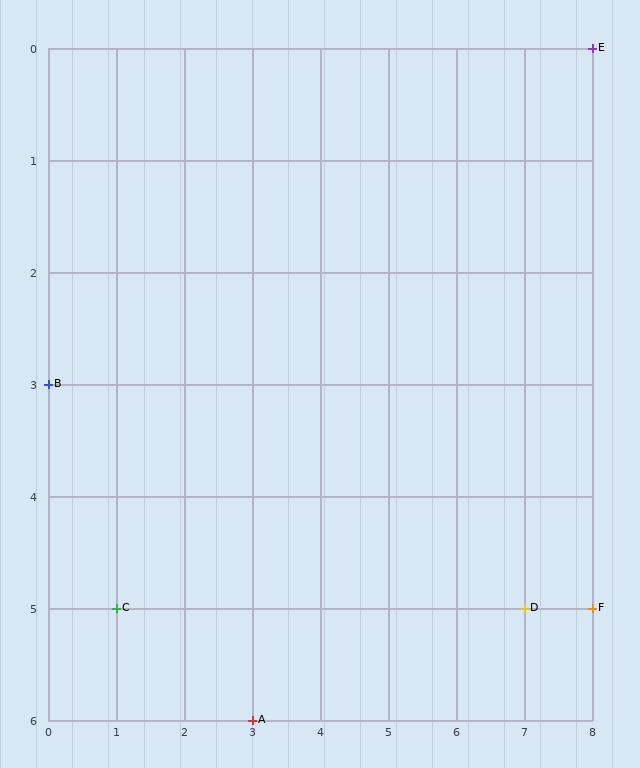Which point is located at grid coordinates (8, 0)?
Point E is at (8, 0).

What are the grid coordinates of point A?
Point A is at grid coordinates (3, 6).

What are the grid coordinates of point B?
Point B is at grid coordinates (0, 3).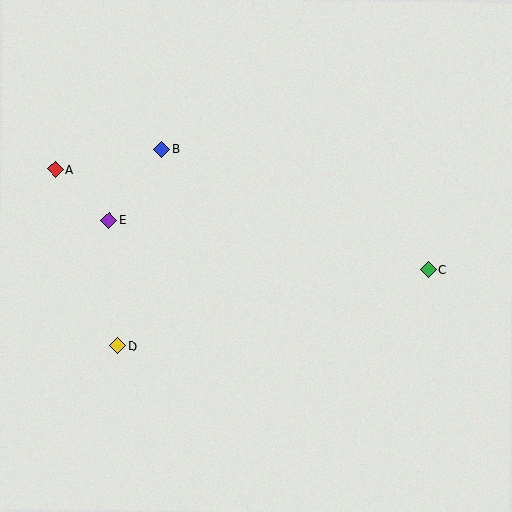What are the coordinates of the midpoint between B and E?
The midpoint between B and E is at (136, 185).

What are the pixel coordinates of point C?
Point C is at (428, 270).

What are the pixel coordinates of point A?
Point A is at (55, 169).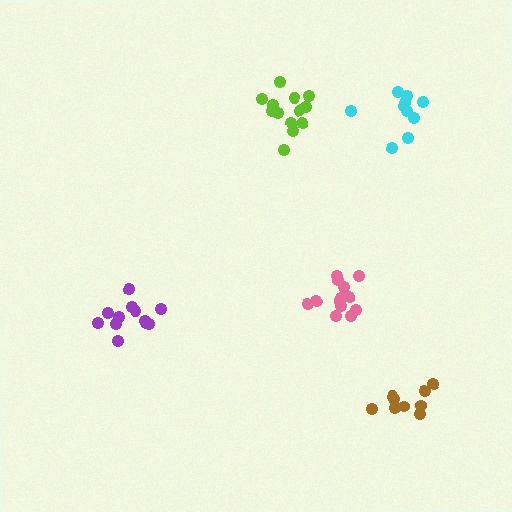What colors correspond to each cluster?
The clusters are colored: pink, brown, cyan, lime, purple.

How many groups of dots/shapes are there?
There are 5 groups.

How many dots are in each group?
Group 1: 13 dots, Group 2: 9 dots, Group 3: 10 dots, Group 4: 13 dots, Group 5: 12 dots (57 total).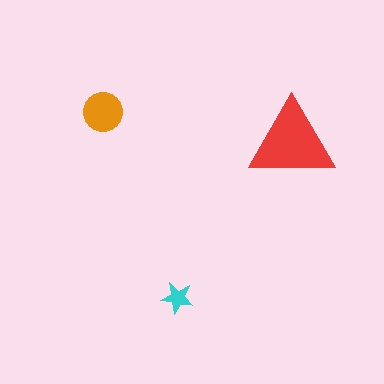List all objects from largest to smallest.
The red triangle, the orange circle, the cyan star.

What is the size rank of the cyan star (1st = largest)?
3rd.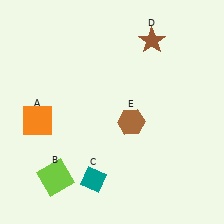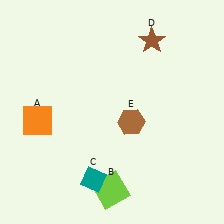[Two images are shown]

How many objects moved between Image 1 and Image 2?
1 object moved between the two images.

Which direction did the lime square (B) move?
The lime square (B) moved right.